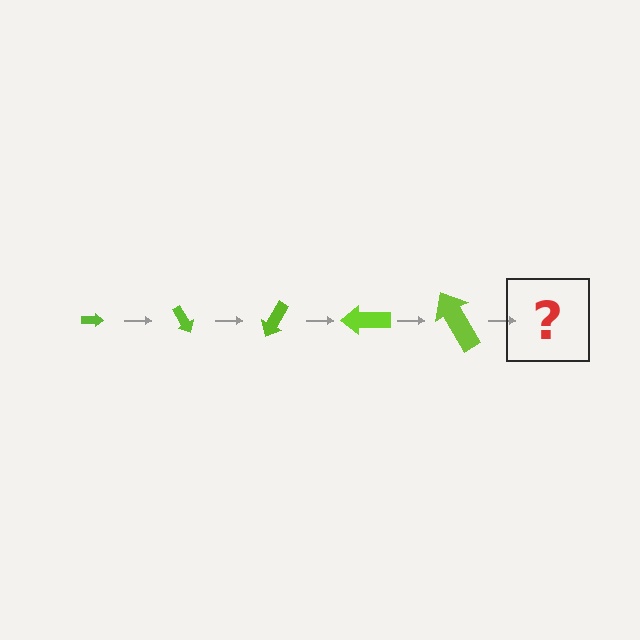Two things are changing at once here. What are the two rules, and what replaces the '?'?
The two rules are that the arrow grows larger each step and it rotates 60 degrees each step. The '?' should be an arrow, larger than the previous one and rotated 300 degrees from the start.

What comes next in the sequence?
The next element should be an arrow, larger than the previous one and rotated 300 degrees from the start.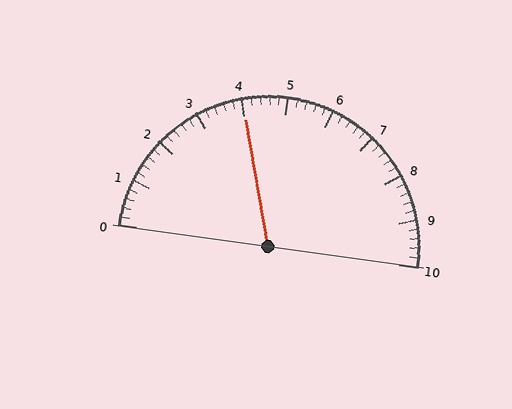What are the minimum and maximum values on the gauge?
The gauge ranges from 0 to 10.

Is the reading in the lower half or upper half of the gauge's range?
The reading is in the lower half of the range (0 to 10).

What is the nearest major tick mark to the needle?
The nearest major tick mark is 4.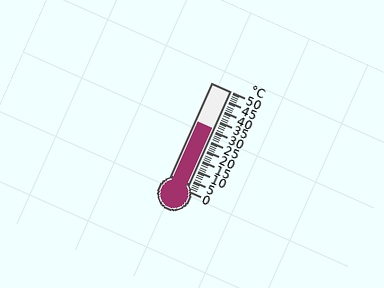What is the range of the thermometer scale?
The thermometer scale ranges from 0°C to 50°C.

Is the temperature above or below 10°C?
The temperature is above 10°C.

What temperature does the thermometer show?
The thermometer shows approximately 31°C.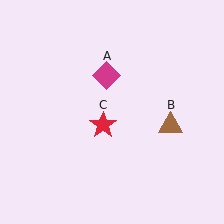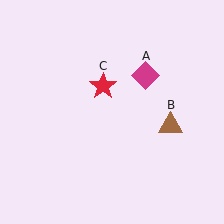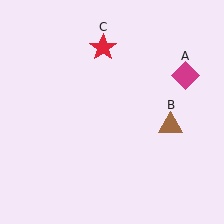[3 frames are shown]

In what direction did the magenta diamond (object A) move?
The magenta diamond (object A) moved right.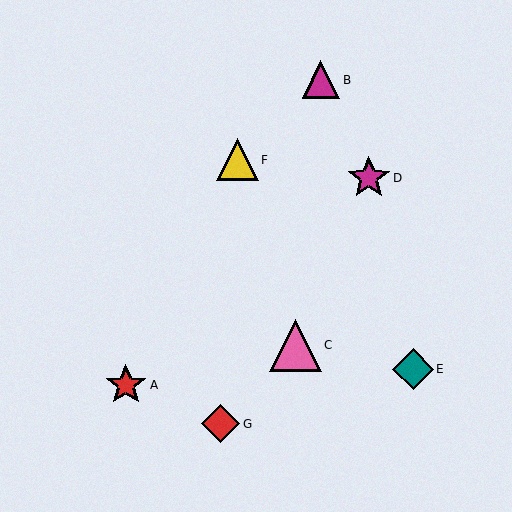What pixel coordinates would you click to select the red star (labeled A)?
Click at (126, 385) to select the red star A.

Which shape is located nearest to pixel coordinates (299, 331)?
The pink triangle (labeled C) at (296, 345) is nearest to that location.